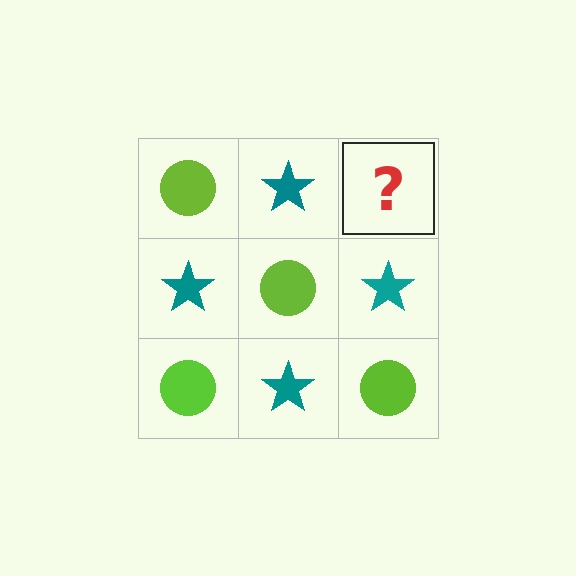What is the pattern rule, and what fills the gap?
The rule is that it alternates lime circle and teal star in a checkerboard pattern. The gap should be filled with a lime circle.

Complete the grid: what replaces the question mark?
The question mark should be replaced with a lime circle.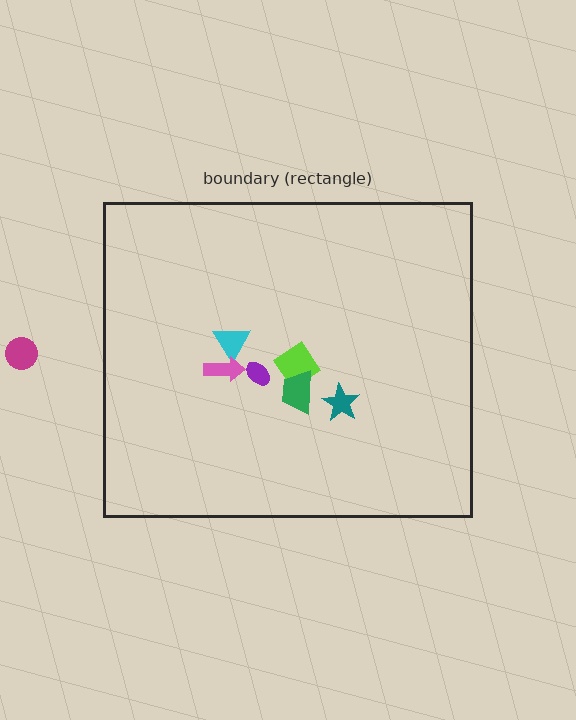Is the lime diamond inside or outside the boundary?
Inside.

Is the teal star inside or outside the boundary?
Inside.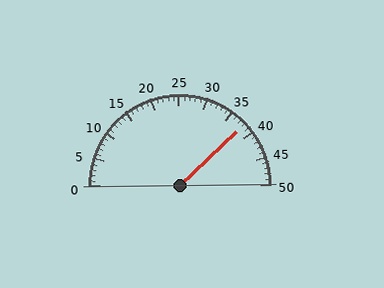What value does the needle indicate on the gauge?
The needle indicates approximately 38.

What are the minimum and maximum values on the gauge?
The gauge ranges from 0 to 50.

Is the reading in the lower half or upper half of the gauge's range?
The reading is in the upper half of the range (0 to 50).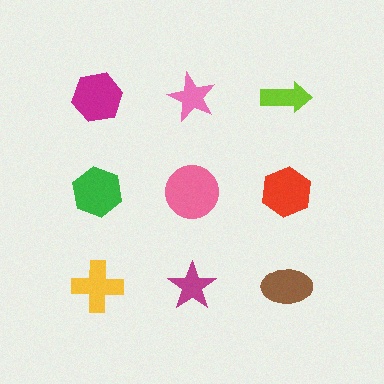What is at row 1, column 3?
A lime arrow.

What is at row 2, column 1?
A green hexagon.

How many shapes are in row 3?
3 shapes.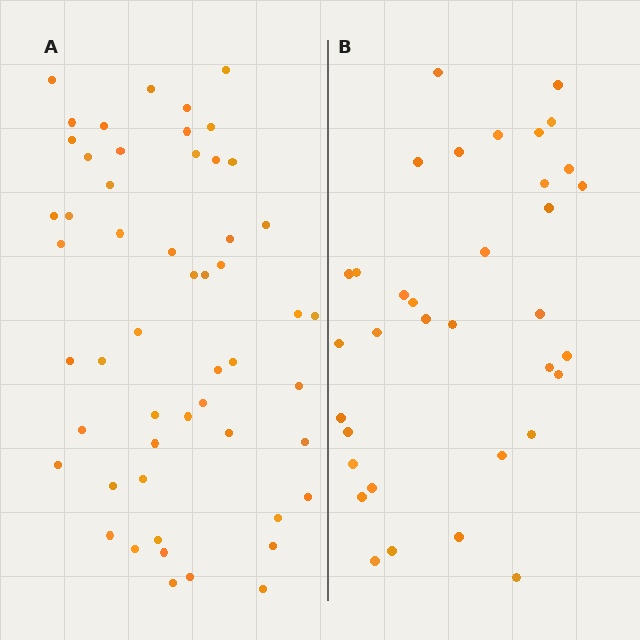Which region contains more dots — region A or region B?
Region A (the left region) has more dots.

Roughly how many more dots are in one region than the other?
Region A has approximately 20 more dots than region B.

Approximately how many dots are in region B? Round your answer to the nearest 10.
About 40 dots. (The exact count is 35, which rounds to 40.)